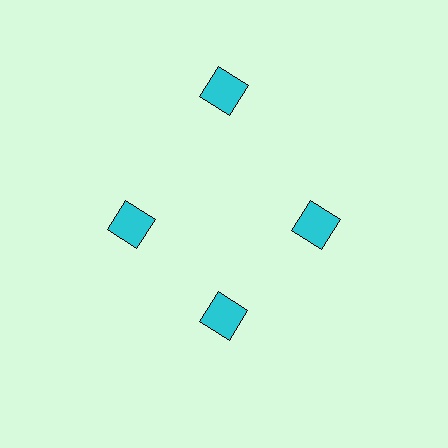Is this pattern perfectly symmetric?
No. The 4 cyan diamonds are arranged in a ring, but one element near the 12 o'clock position is pushed outward from the center, breaking the 4-fold rotational symmetry.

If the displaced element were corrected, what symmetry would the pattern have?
It would have 4-fold rotational symmetry — the pattern would map onto itself every 90 degrees.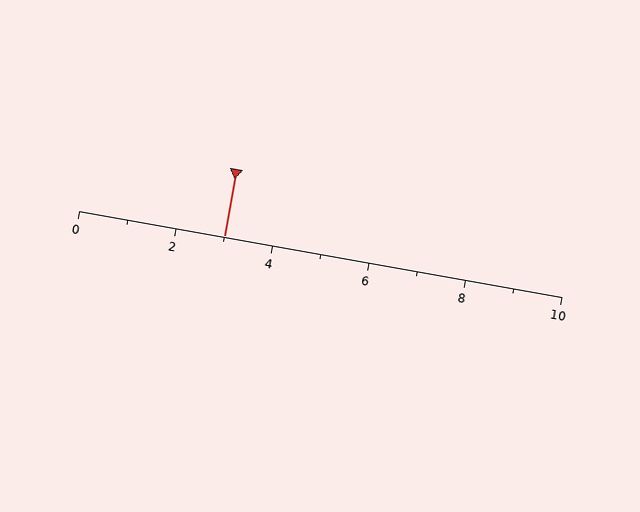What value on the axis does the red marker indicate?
The marker indicates approximately 3.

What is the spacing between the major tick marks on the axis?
The major ticks are spaced 2 apart.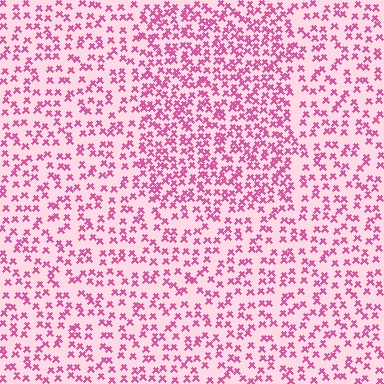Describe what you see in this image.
The image contains small pink elements arranged at two different densities. A rectangle-shaped region is visible where the elements are more densely packed than the surrounding area.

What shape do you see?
I see a rectangle.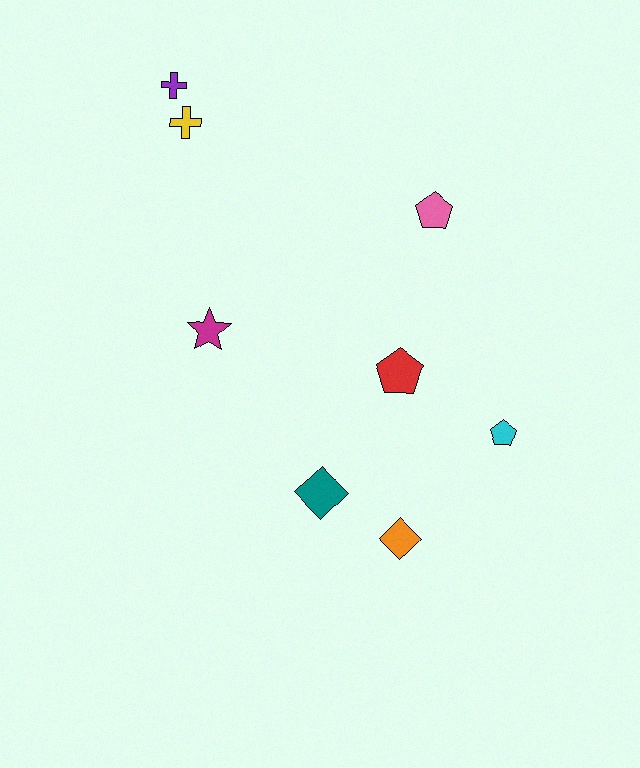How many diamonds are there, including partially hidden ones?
There are 2 diamonds.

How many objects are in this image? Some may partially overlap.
There are 8 objects.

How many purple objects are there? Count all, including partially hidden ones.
There is 1 purple object.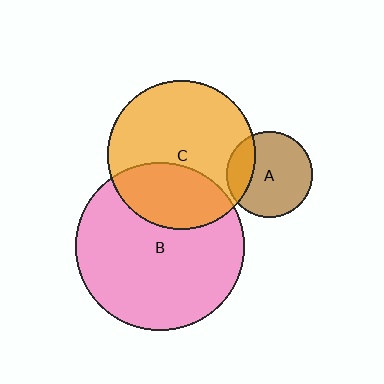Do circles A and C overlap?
Yes.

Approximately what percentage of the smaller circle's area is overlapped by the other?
Approximately 25%.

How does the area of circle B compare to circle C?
Approximately 1.3 times.